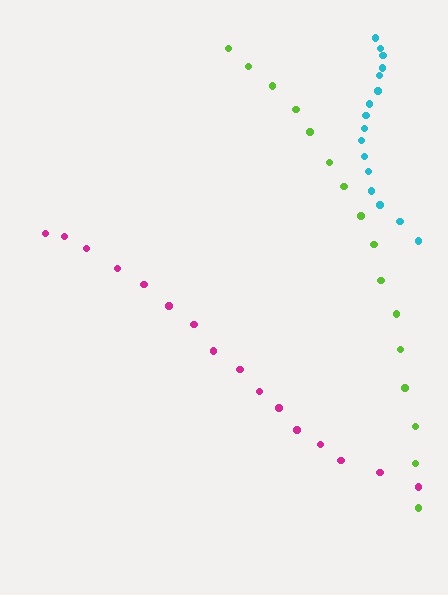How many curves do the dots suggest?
There are 3 distinct paths.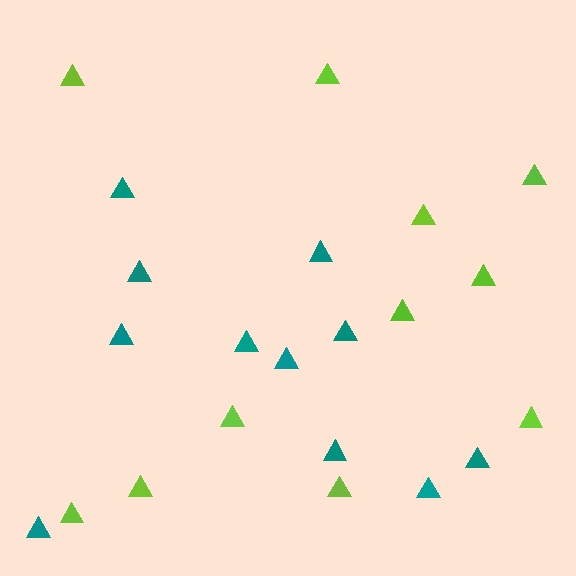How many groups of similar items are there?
There are 2 groups: one group of teal triangles (11) and one group of lime triangles (11).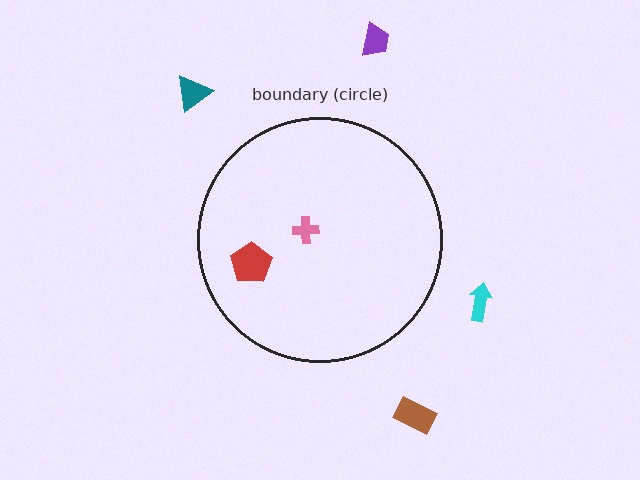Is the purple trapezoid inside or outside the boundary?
Outside.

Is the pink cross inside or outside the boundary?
Inside.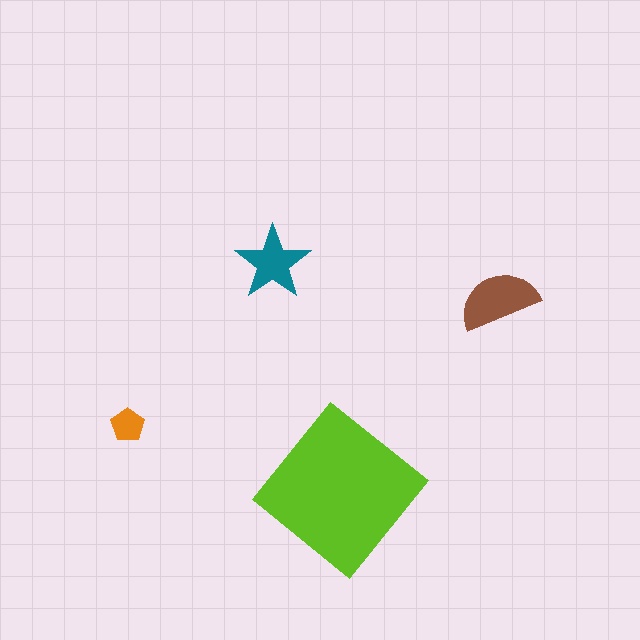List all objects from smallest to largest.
The orange pentagon, the teal star, the brown semicircle, the lime diamond.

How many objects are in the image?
There are 4 objects in the image.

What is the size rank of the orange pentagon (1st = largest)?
4th.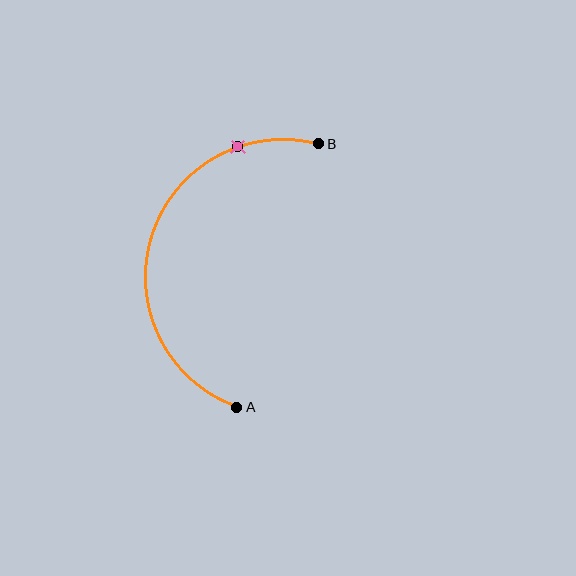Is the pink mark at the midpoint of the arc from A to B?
No. The pink mark lies on the arc but is closer to endpoint B. The arc midpoint would be at the point on the curve equidistant along the arc from both A and B.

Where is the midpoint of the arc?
The arc midpoint is the point on the curve farthest from the straight line joining A and B. It sits to the left of that line.